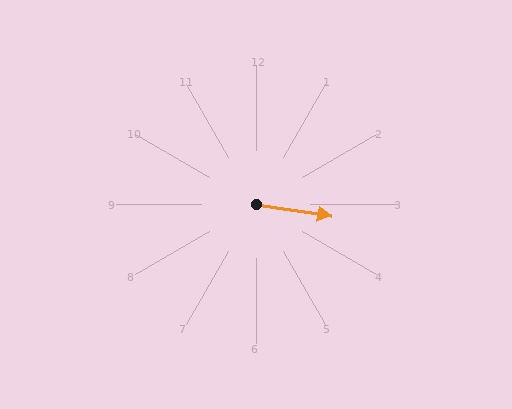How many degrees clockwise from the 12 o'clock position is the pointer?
Approximately 98 degrees.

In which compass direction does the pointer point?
East.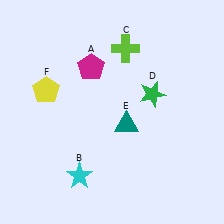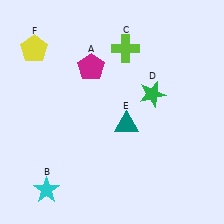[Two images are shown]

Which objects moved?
The objects that moved are: the cyan star (B), the yellow pentagon (F).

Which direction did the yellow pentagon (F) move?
The yellow pentagon (F) moved up.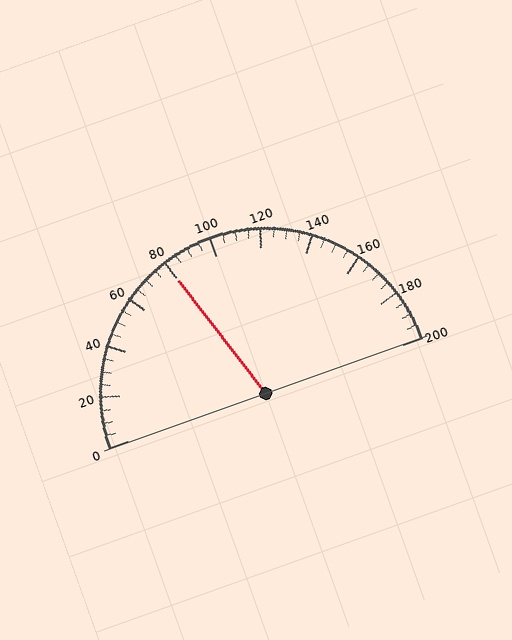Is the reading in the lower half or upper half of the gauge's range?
The reading is in the lower half of the range (0 to 200).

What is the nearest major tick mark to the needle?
The nearest major tick mark is 80.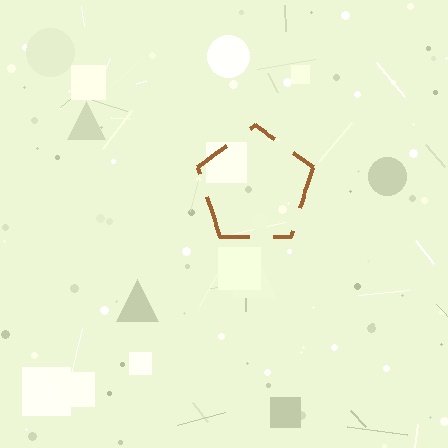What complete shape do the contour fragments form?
The contour fragments form a pentagon.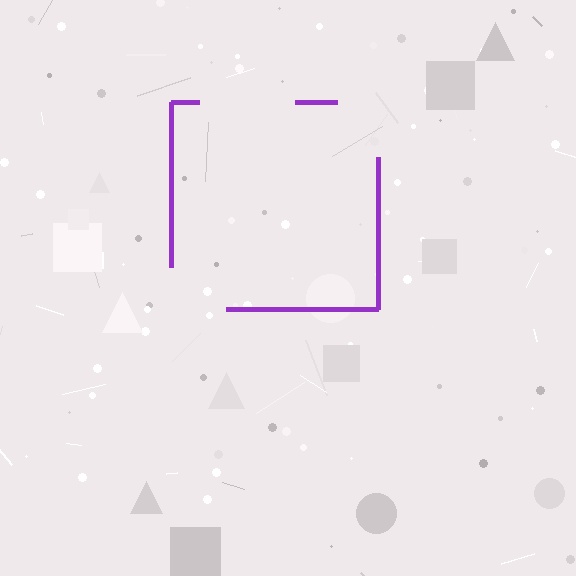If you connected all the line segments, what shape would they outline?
They would outline a square.